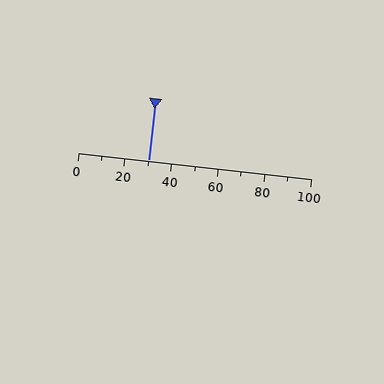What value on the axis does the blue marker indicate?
The marker indicates approximately 30.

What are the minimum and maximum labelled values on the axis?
The axis runs from 0 to 100.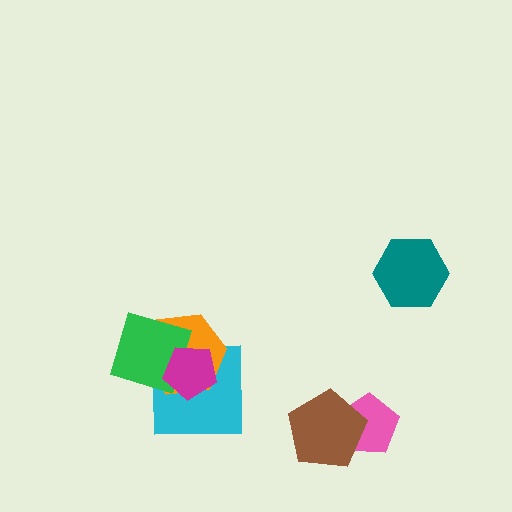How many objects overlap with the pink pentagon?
1 object overlaps with the pink pentagon.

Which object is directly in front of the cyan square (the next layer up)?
The orange hexagon is directly in front of the cyan square.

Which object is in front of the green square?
The magenta pentagon is in front of the green square.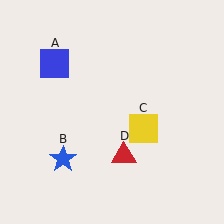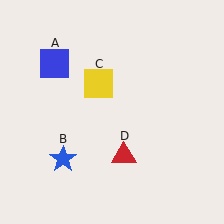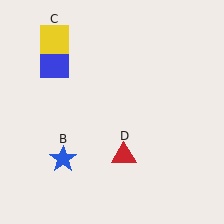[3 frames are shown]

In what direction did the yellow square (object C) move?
The yellow square (object C) moved up and to the left.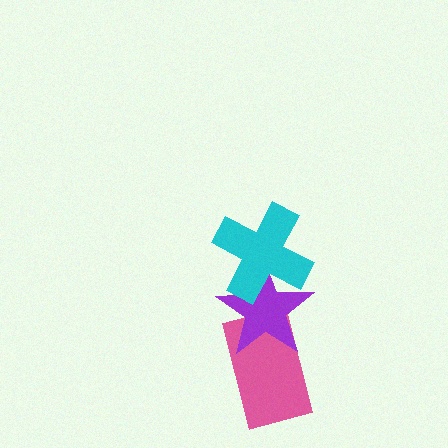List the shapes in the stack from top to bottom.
From top to bottom: the cyan cross, the purple star, the pink rectangle.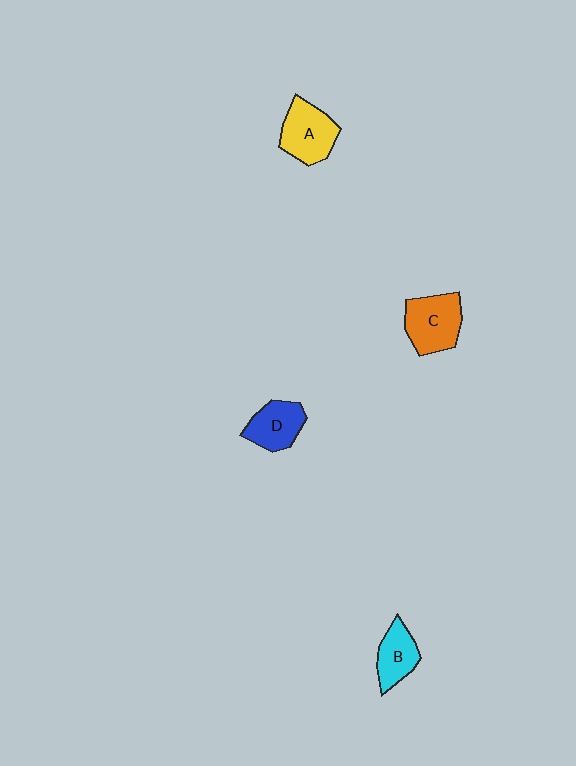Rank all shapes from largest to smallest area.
From largest to smallest: C (orange), A (yellow), D (blue), B (cyan).